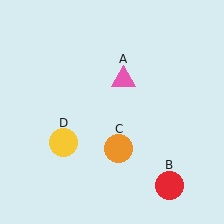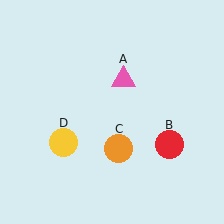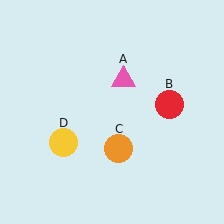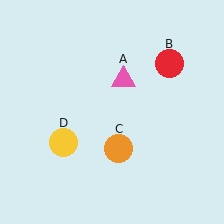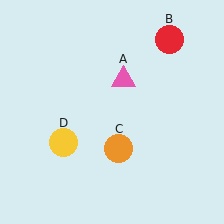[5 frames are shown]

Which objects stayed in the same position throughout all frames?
Pink triangle (object A) and orange circle (object C) and yellow circle (object D) remained stationary.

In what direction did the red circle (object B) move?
The red circle (object B) moved up.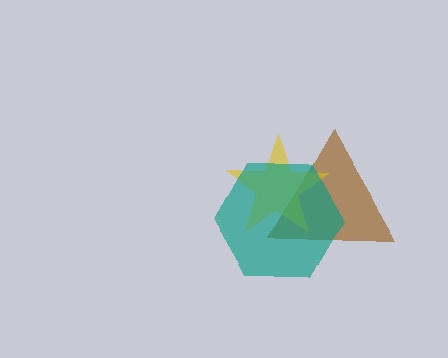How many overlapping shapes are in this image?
There are 3 overlapping shapes in the image.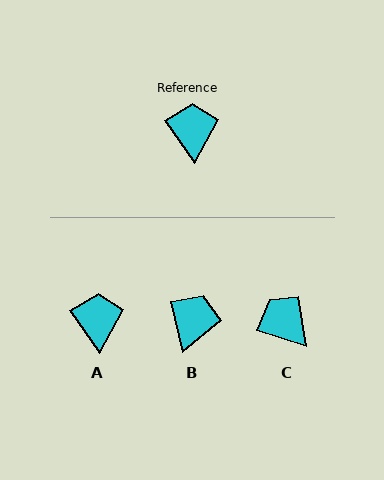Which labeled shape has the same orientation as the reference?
A.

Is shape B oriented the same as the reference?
No, it is off by about 22 degrees.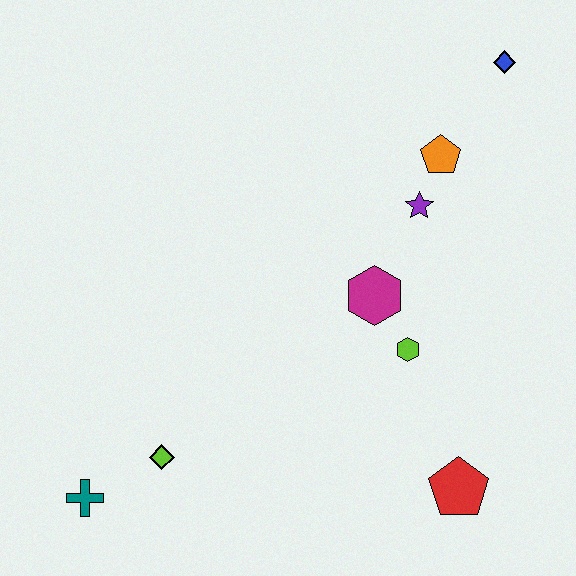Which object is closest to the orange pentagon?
The purple star is closest to the orange pentagon.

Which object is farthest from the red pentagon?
The blue diamond is farthest from the red pentagon.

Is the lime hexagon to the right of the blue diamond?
No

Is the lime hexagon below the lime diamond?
No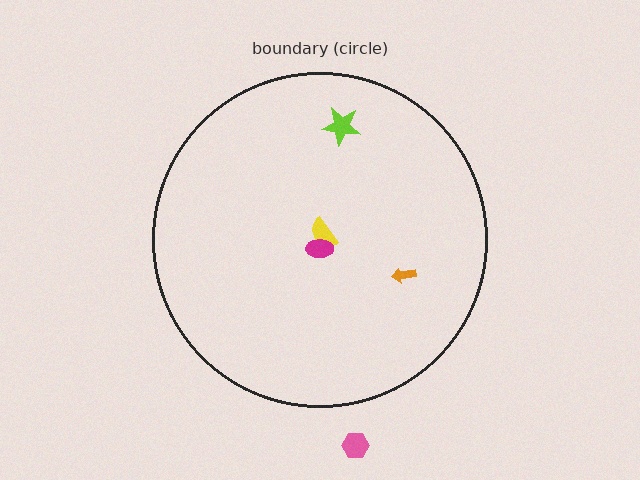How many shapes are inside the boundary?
4 inside, 1 outside.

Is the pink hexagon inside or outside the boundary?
Outside.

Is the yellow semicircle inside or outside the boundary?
Inside.